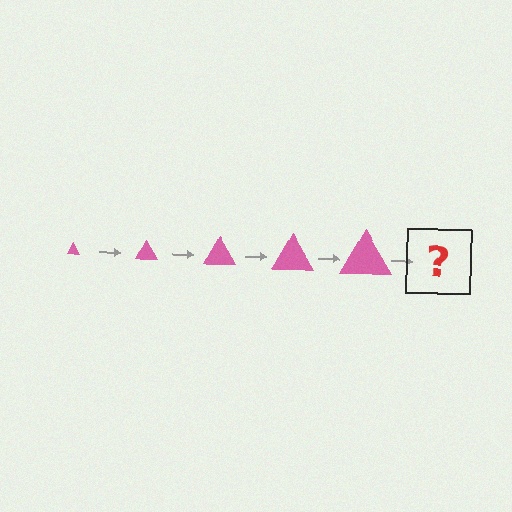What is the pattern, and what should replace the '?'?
The pattern is that the triangle gets progressively larger each step. The '?' should be a pink triangle, larger than the previous one.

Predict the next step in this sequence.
The next step is a pink triangle, larger than the previous one.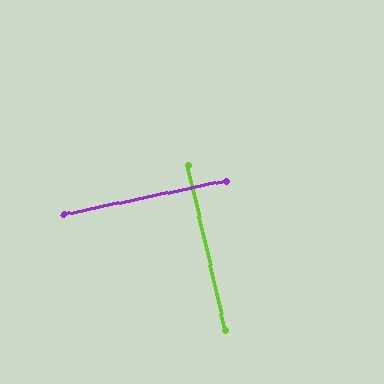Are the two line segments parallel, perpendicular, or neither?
Perpendicular — they meet at approximately 89°.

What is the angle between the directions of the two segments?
Approximately 89 degrees.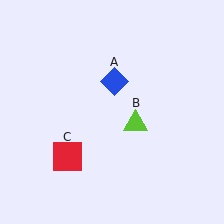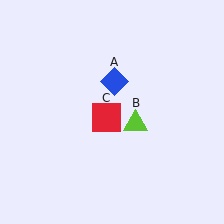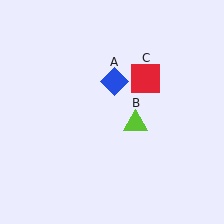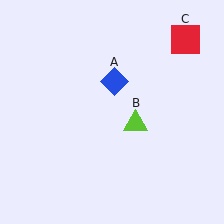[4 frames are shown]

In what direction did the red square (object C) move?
The red square (object C) moved up and to the right.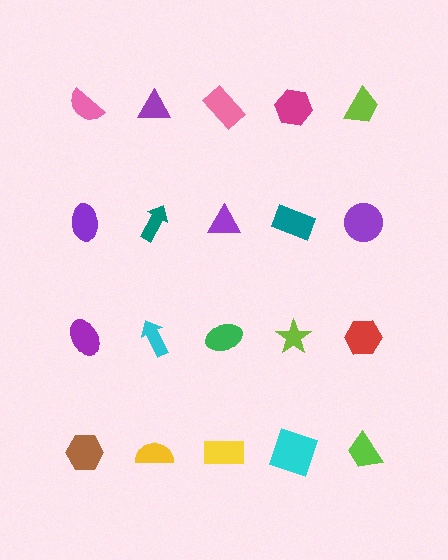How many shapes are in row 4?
5 shapes.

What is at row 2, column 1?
A purple ellipse.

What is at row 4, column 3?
A yellow rectangle.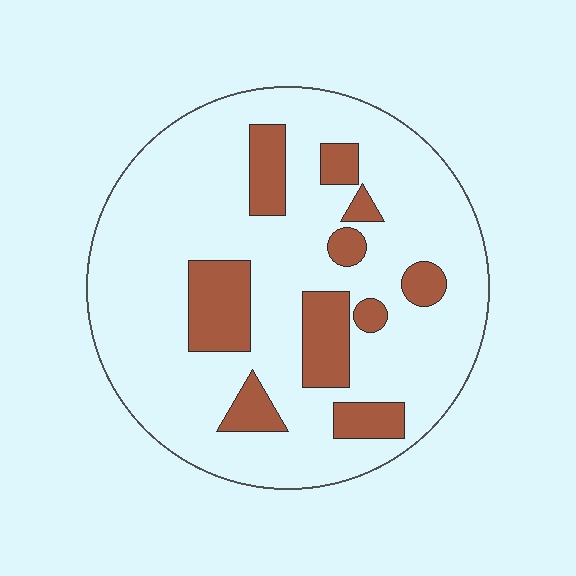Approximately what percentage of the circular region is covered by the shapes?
Approximately 20%.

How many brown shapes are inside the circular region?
10.